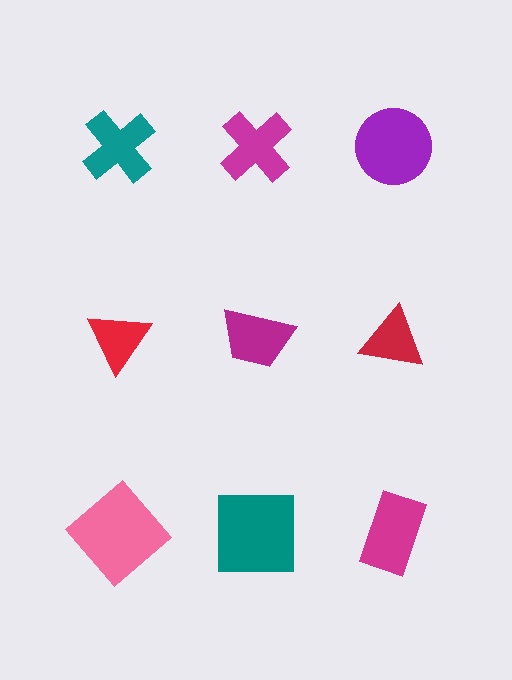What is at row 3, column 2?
A teal square.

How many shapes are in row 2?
3 shapes.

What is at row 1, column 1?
A teal cross.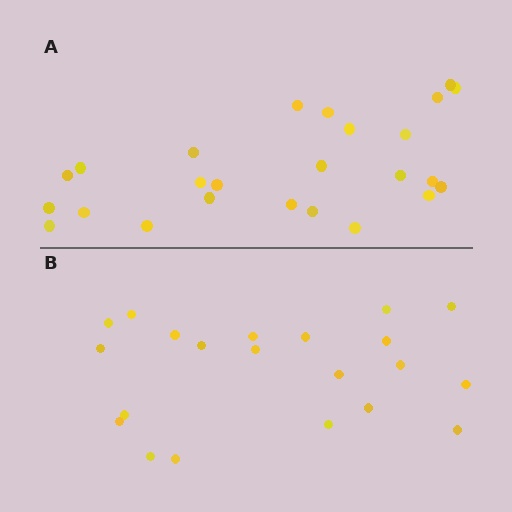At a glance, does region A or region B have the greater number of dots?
Region A (the top region) has more dots.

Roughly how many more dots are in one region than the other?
Region A has about 4 more dots than region B.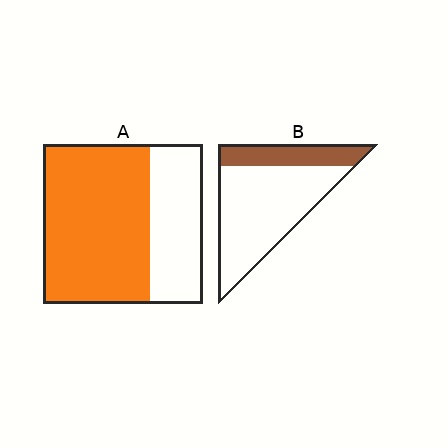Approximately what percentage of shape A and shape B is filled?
A is approximately 65% and B is approximately 25%.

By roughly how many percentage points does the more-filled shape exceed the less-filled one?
By roughly 40 percentage points (A over B).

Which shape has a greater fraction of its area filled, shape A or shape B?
Shape A.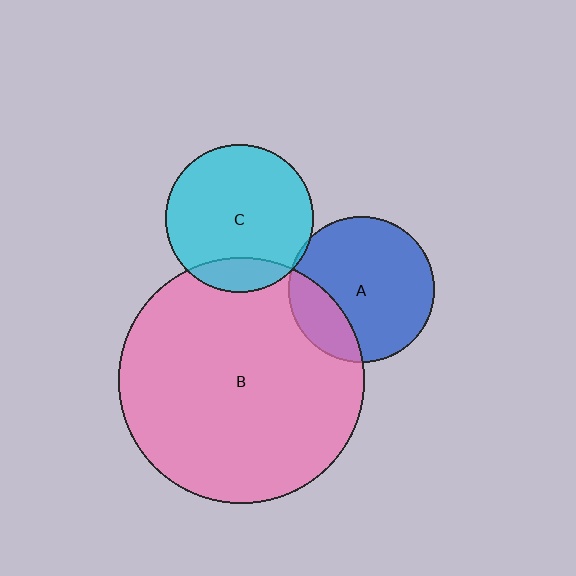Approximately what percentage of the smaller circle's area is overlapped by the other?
Approximately 5%.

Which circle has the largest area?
Circle B (pink).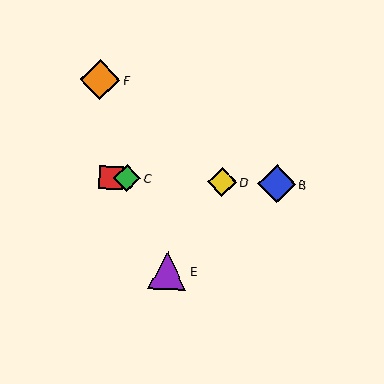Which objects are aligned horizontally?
Objects A, B, C, D are aligned horizontally.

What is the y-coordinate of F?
Object F is at y≈80.